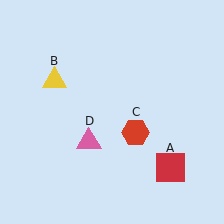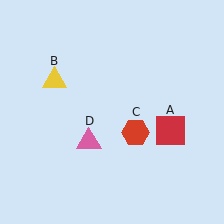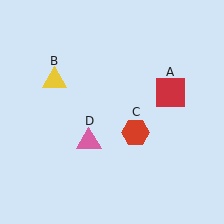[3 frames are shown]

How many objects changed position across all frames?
1 object changed position: red square (object A).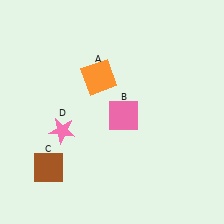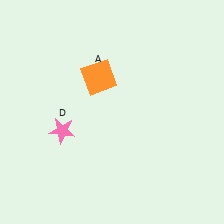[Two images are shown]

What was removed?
The brown square (C), the pink square (B) were removed in Image 2.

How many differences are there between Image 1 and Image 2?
There are 2 differences between the two images.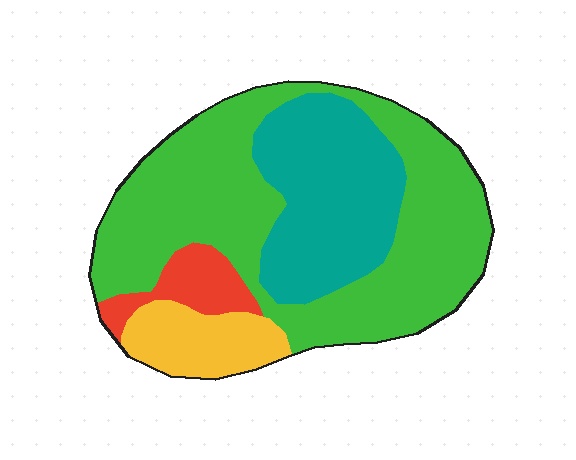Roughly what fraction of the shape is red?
Red covers about 5% of the shape.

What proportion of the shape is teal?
Teal takes up about one quarter (1/4) of the shape.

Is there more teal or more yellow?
Teal.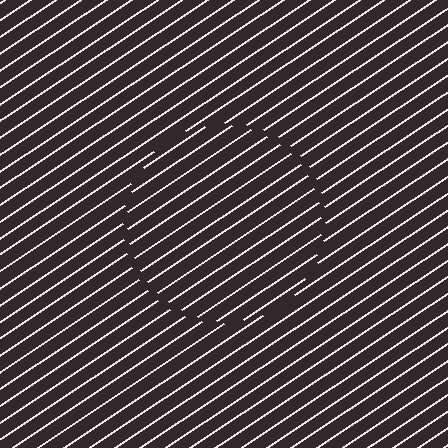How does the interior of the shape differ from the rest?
The interior of the shape contains the same grating, shifted by half a period — the contour is defined by the phase discontinuity where line-ends from the inner and outer gratings abut.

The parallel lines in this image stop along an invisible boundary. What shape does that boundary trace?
An illusory circle. The interior of the shape contains the same grating, shifted by half a period — the contour is defined by the phase discontinuity where line-ends from the inner and outer gratings abut.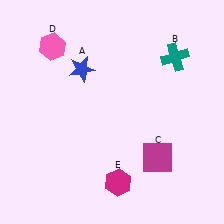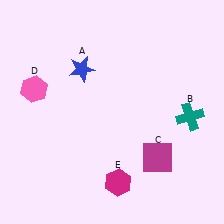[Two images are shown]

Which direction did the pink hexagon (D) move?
The pink hexagon (D) moved down.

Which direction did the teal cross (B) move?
The teal cross (B) moved down.